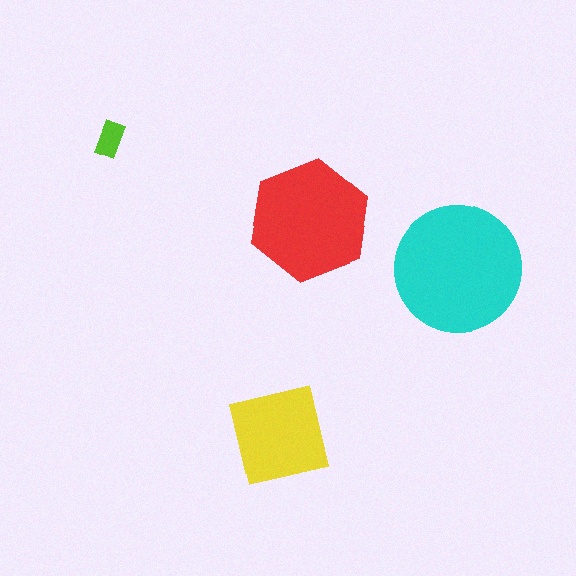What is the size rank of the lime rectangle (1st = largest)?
4th.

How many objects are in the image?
There are 4 objects in the image.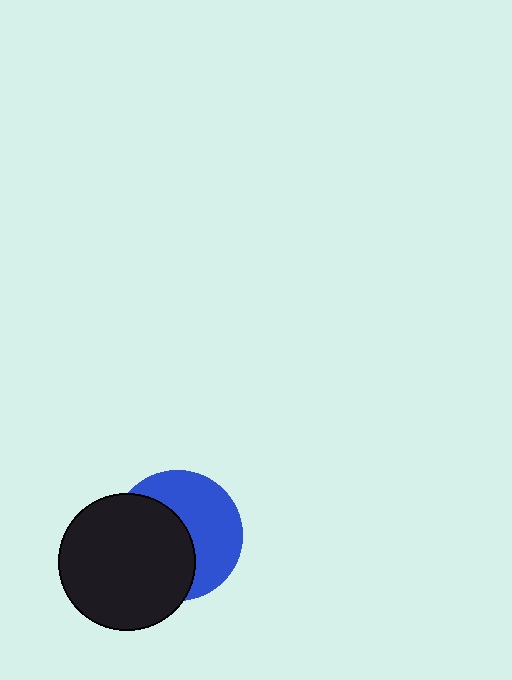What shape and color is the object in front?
The object in front is a black circle.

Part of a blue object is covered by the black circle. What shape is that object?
It is a circle.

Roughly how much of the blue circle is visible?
About half of it is visible (roughly 50%).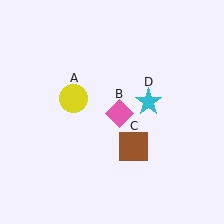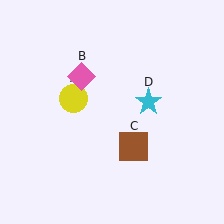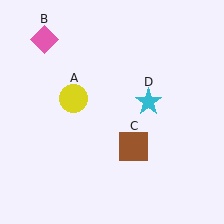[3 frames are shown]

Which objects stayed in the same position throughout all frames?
Yellow circle (object A) and brown square (object C) and cyan star (object D) remained stationary.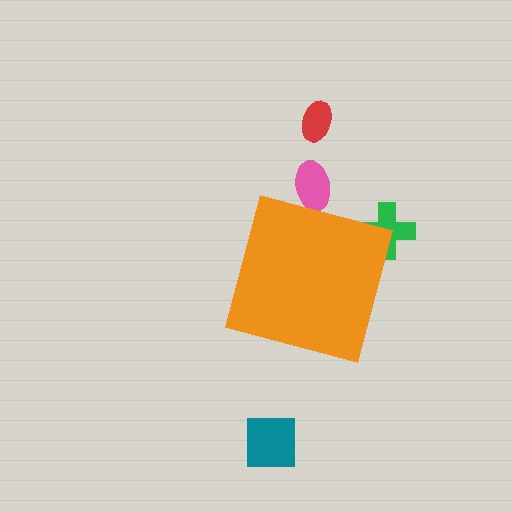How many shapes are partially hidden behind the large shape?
2 shapes are partially hidden.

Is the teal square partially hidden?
No, the teal square is fully visible.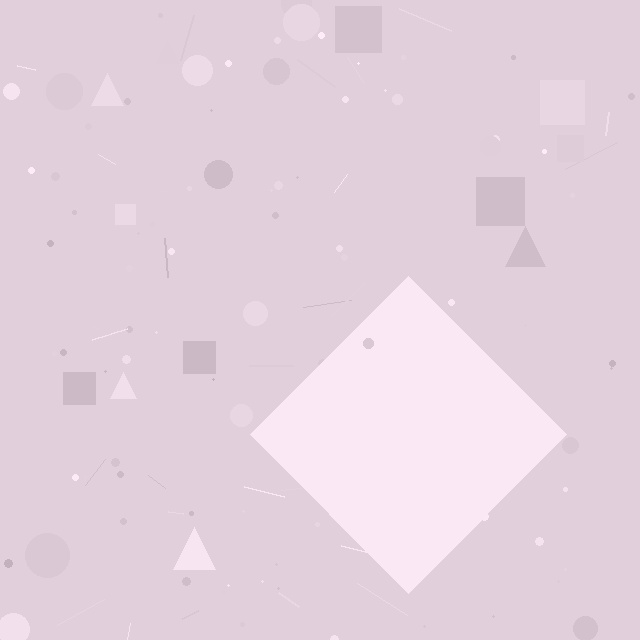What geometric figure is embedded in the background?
A diamond is embedded in the background.